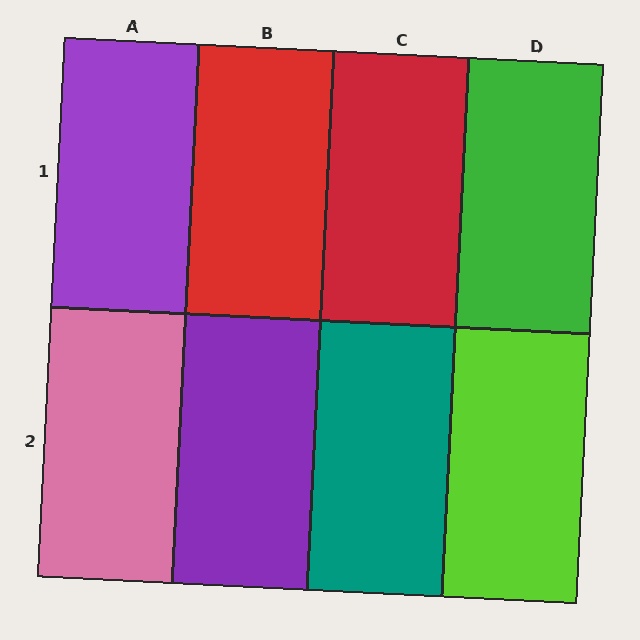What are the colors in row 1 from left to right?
Purple, red, red, green.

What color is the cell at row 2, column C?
Teal.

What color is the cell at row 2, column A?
Pink.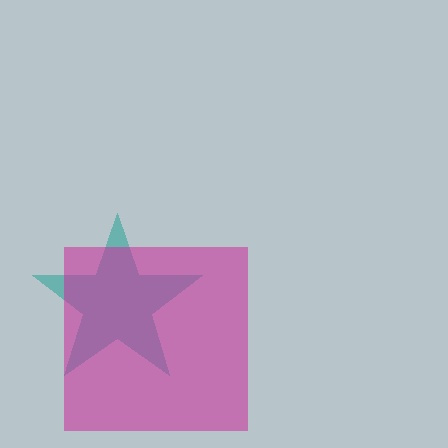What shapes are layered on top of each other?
The layered shapes are: a teal star, a magenta square.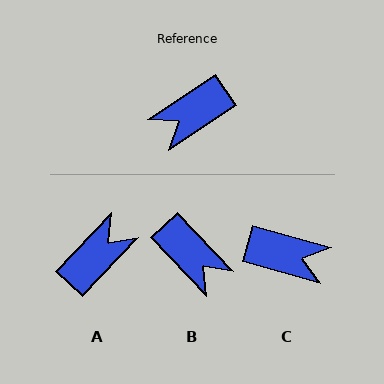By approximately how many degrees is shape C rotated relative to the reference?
Approximately 130 degrees counter-clockwise.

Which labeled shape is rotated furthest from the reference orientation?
A, about 167 degrees away.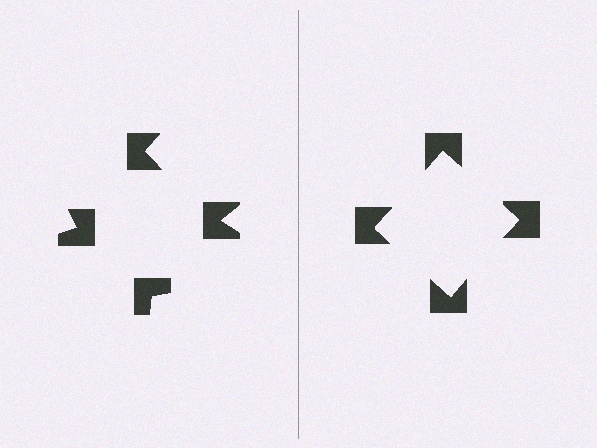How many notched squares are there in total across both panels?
8 — 4 on each side.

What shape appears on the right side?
An illusory square.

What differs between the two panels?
The notched squares are positioned identically on both sides; only the wedge orientations differ. On the right they align to a square; on the left they are misaligned.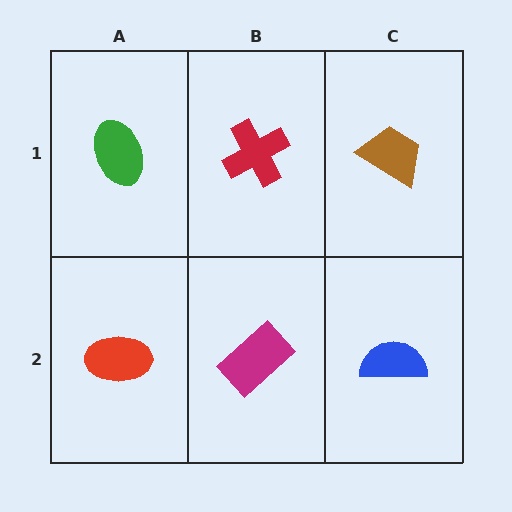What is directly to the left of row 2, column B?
A red ellipse.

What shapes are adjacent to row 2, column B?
A red cross (row 1, column B), a red ellipse (row 2, column A), a blue semicircle (row 2, column C).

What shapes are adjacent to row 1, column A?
A red ellipse (row 2, column A), a red cross (row 1, column B).